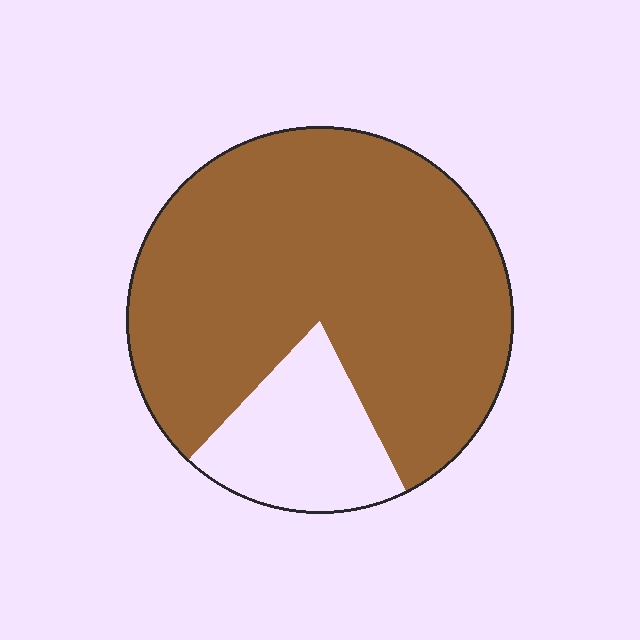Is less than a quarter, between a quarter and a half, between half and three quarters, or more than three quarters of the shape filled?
More than three quarters.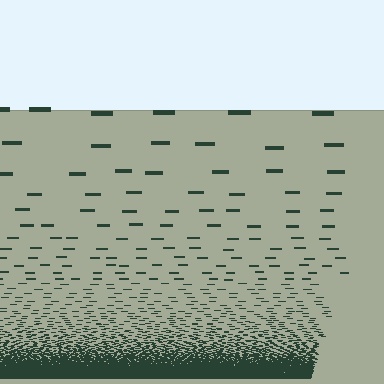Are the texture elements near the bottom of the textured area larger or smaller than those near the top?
Smaller. The gradient is inverted — elements near the bottom are smaller and denser.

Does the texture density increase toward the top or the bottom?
Density increases toward the bottom.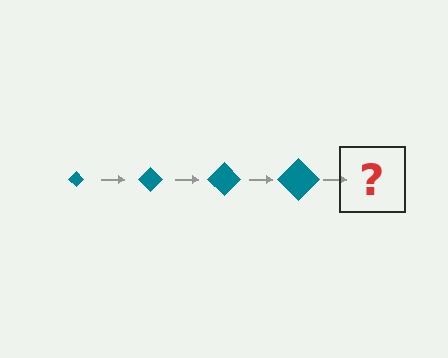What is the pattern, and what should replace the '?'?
The pattern is that the diamond gets progressively larger each step. The '?' should be a teal diamond, larger than the previous one.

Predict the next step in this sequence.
The next step is a teal diamond, larger than the previous one.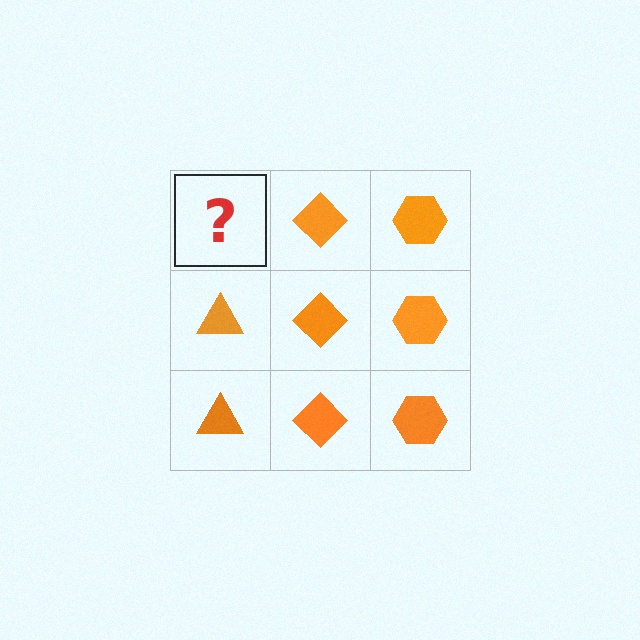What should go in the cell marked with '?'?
The missing cell should contain an orange triangle.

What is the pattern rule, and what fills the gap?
The rule is that each column has a consistent shape. The gap should be filled with an orange triangle.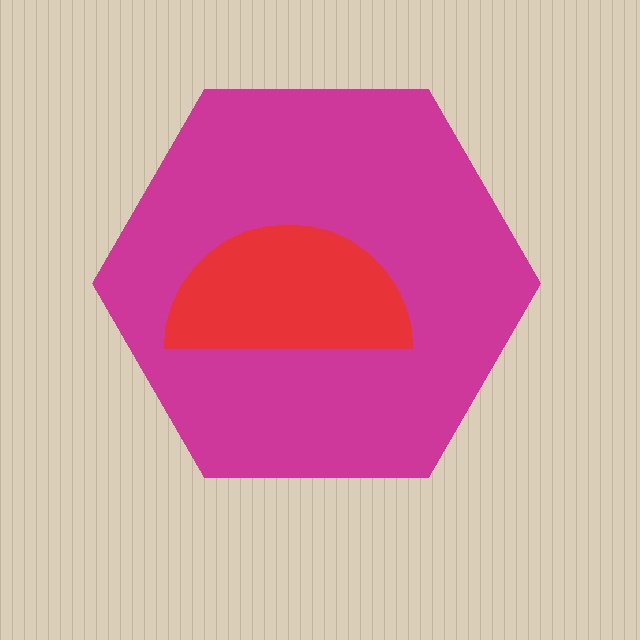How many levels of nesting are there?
2.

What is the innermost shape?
The red semicircle.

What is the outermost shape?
The magenta hexagon.